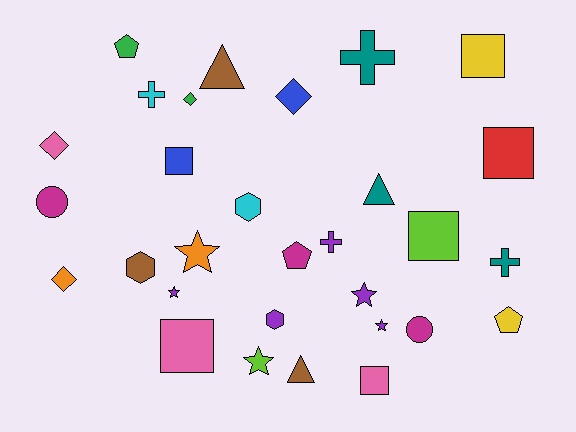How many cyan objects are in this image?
There are 2 cyan objects.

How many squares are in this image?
There are 6 squares.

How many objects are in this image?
There are 30 objects.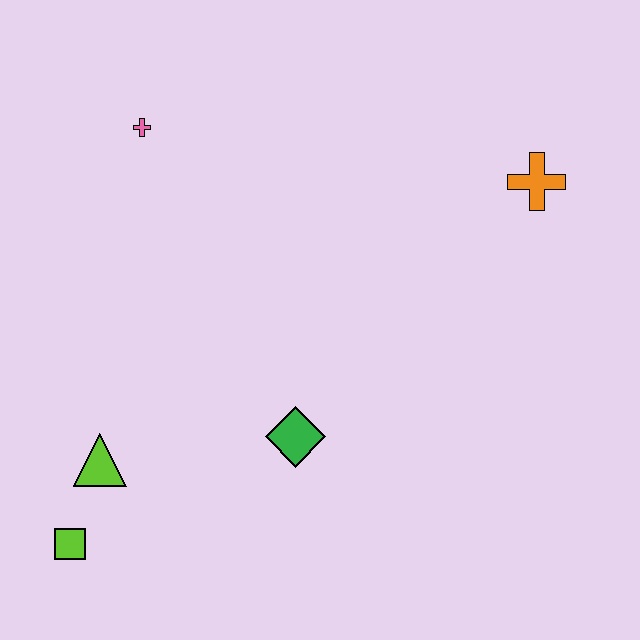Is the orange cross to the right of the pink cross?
Yes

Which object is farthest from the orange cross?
The lime square is farthest from the orange cross.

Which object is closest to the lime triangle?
The lime square is closest to the lime triangle.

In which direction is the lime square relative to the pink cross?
The lime square is below the pink cross.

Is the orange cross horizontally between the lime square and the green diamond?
No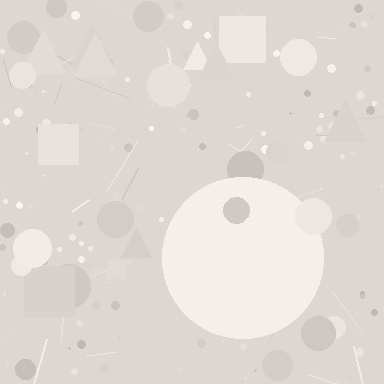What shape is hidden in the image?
A circle is hidden in the image.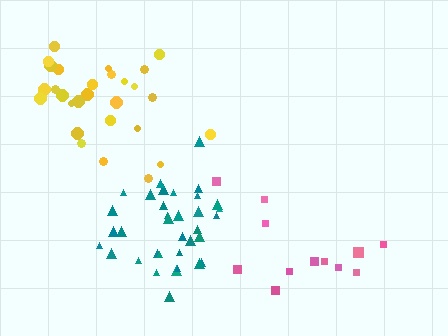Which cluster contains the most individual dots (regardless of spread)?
Teal (35).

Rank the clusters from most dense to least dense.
teal, yellow, pink.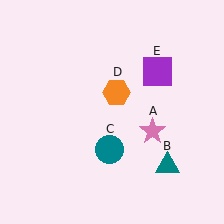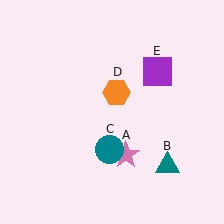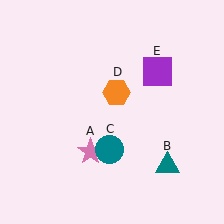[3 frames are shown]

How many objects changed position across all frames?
1 object changed position: pink star (object A).